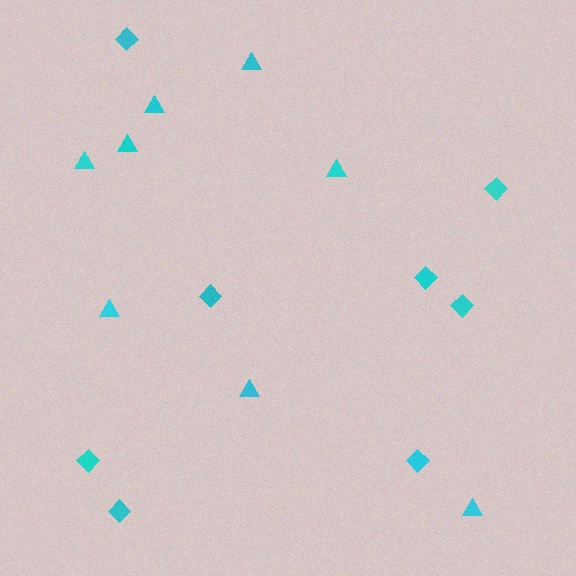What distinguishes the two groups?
There are 2 groups: one group of diamonds (8) and one group of triangles (8).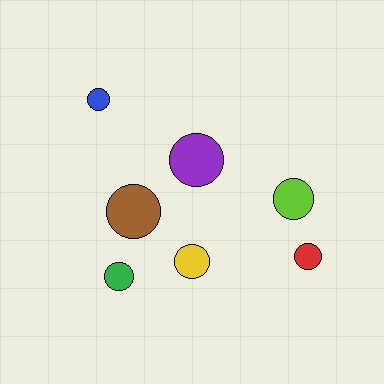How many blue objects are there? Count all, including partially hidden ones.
There is 1 blue object.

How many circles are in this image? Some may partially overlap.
There are 7 circles.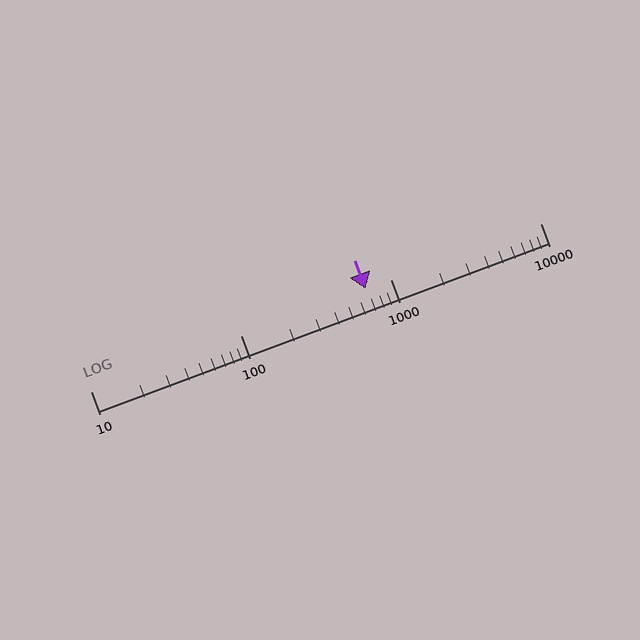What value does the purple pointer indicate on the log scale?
The pointer indicates approximately 680.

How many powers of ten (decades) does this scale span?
The scale spans 3 decades, from 10 to 10000.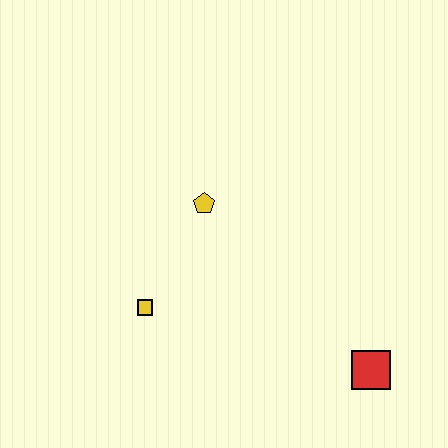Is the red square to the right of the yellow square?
Yes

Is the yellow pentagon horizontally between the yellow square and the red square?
Yes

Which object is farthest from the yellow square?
The red square is farthest from the yellow square.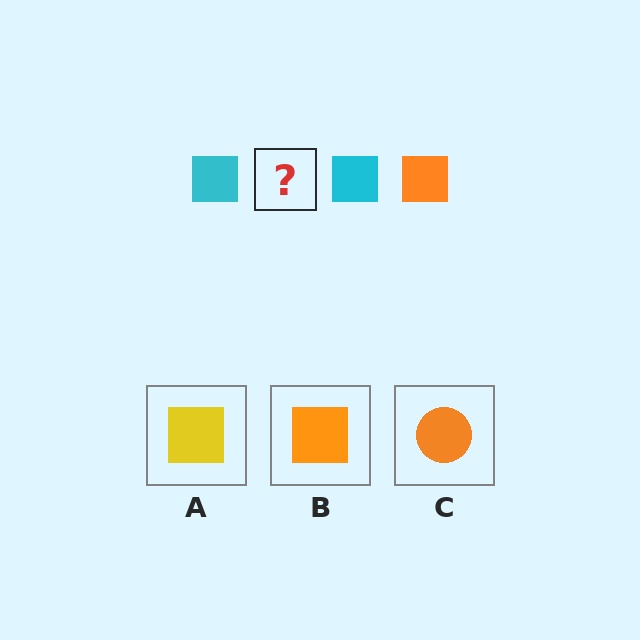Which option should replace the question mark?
Option B.